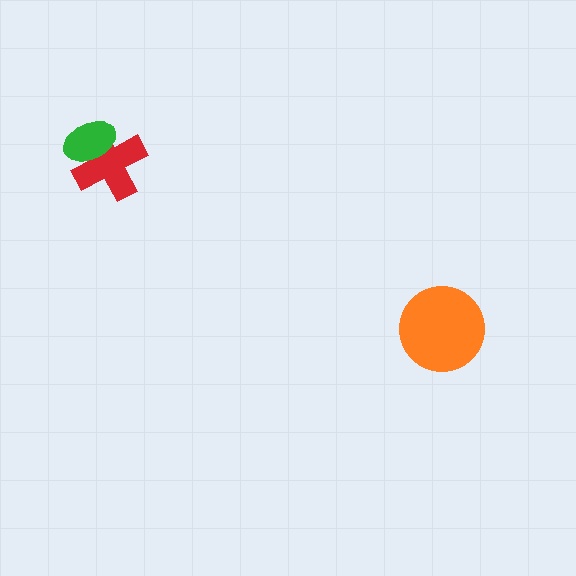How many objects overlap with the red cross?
1 object overlaps with the red cross.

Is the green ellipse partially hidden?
No, no other shape covers it.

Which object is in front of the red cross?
The green ellipse is in front of the red cross.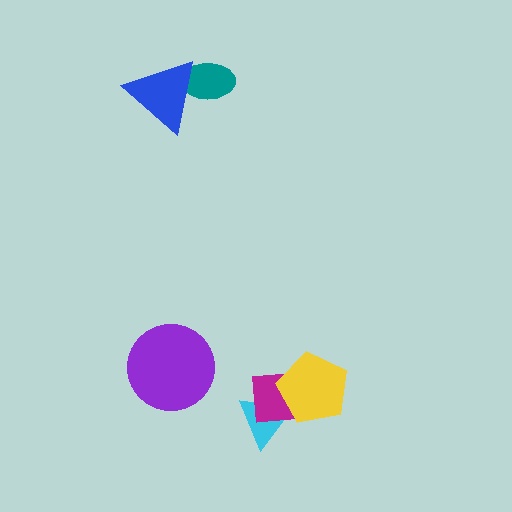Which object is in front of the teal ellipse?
The blue triangle is in front of the teal ellipse.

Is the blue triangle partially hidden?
No, no other shape covers it.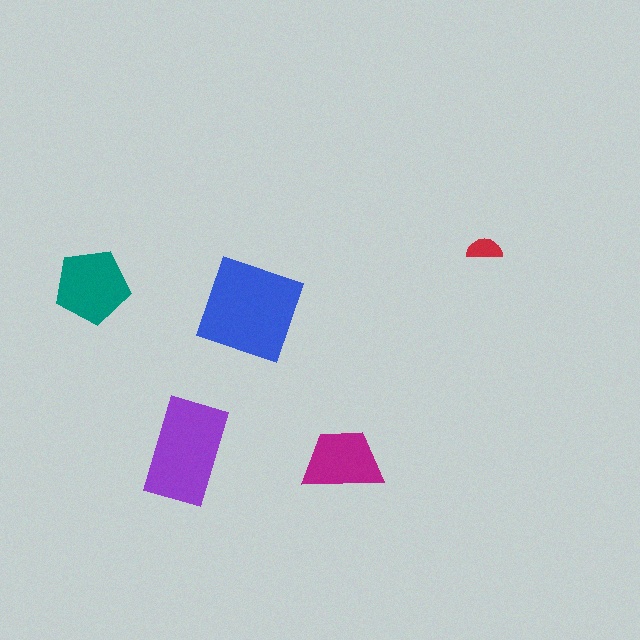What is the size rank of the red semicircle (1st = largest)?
5th.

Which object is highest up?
The red semicircle is topmost.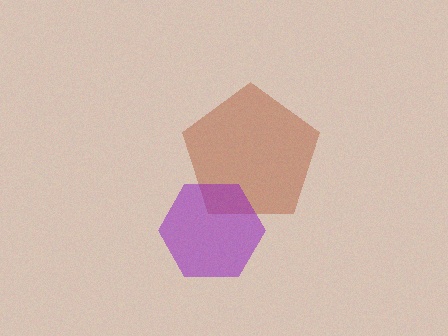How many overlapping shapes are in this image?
There are 2 overlapping shapes in the image.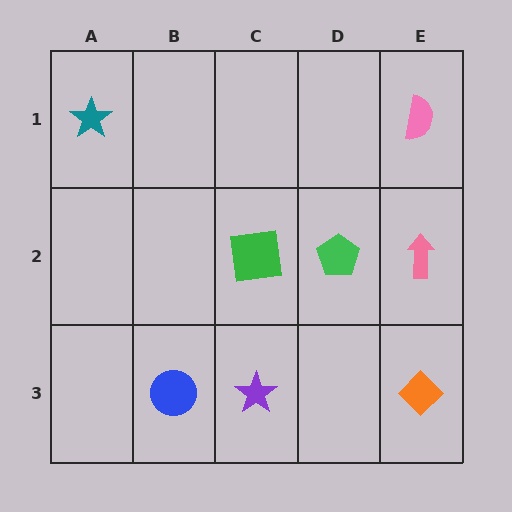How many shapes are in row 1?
2 shapes.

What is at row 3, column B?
A blue circle.